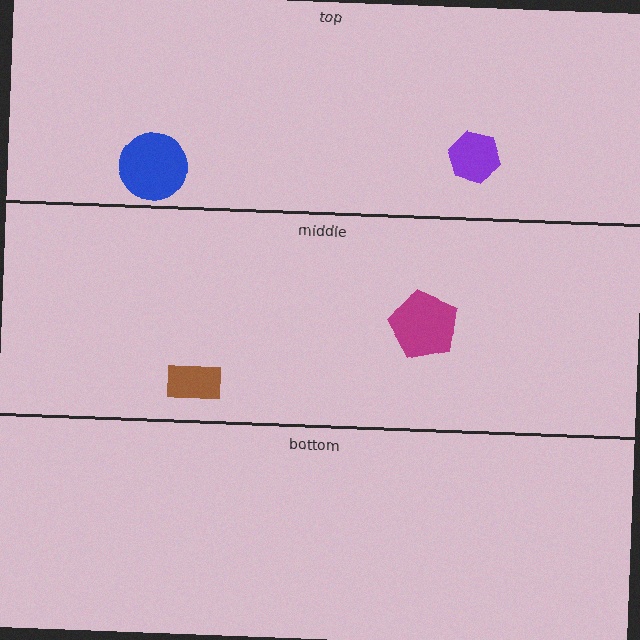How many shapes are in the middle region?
2.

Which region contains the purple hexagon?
The top region.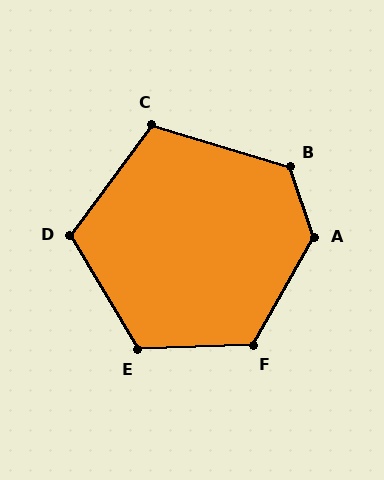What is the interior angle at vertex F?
Approximately 121 degrees (obtuse).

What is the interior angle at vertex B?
Approximately 126 degrees (obtuse).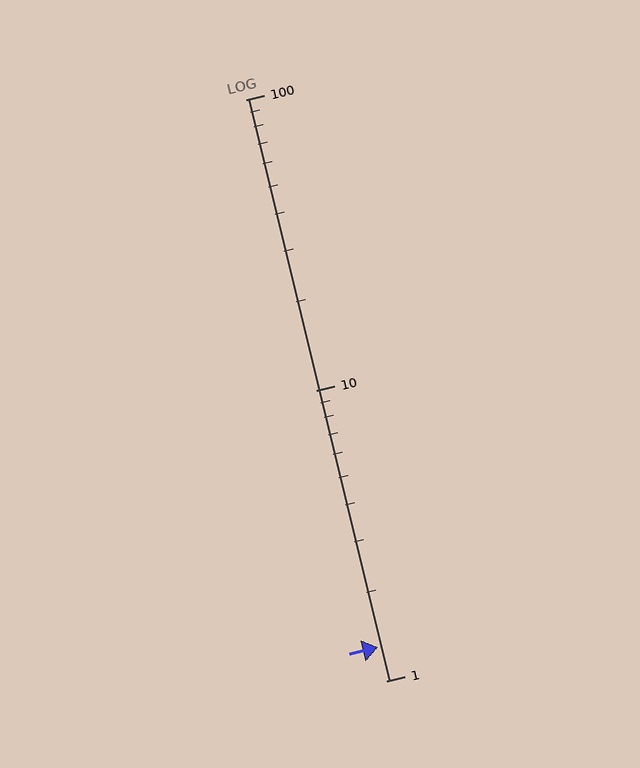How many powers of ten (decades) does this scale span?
The scale spans 2 decades, from 1 to 100.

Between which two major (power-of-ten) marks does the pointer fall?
The pointer is between 1 and 10.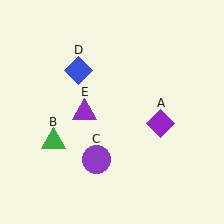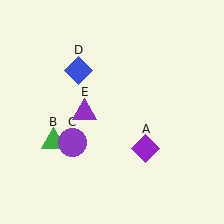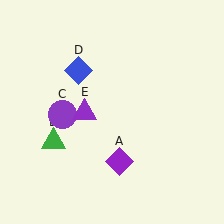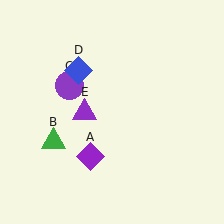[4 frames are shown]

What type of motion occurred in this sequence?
The purple diamond (object A), purple circle (object C) rotated clockwise around the center of the scene.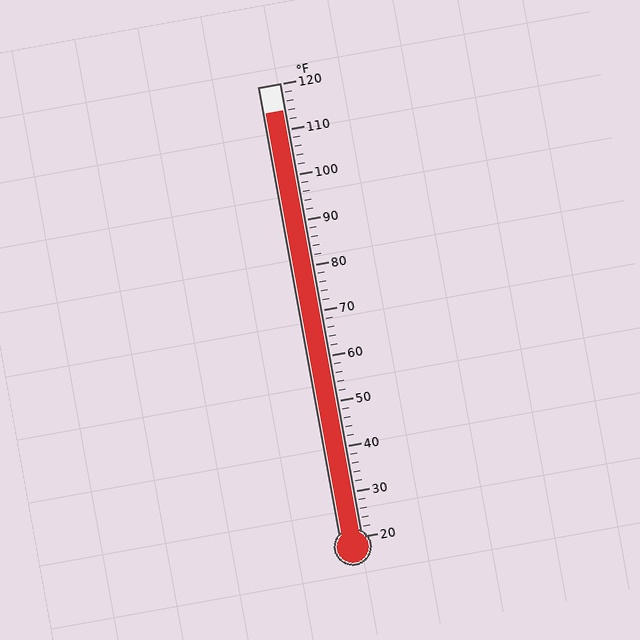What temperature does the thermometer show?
The thermometer shows approximately 114°F.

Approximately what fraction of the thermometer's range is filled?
The thermometer is filled to approximately 95% of its range.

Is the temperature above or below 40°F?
The temperature is above 40°F.